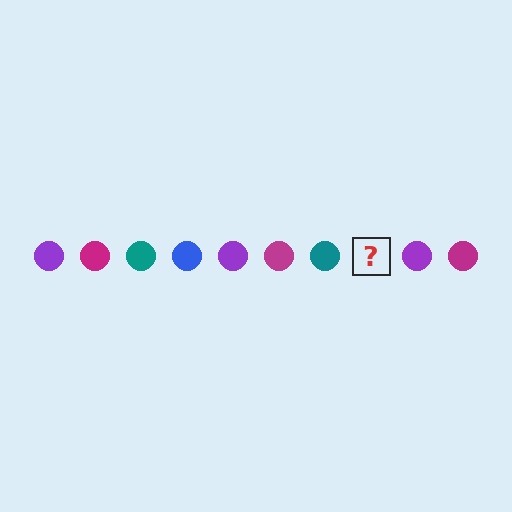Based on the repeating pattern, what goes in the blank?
The blank should be a blue circle.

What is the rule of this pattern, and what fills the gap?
The rule is that the pattern cycles through purple, magenta, teal, blue circles. The gap should be filled with a blue circle.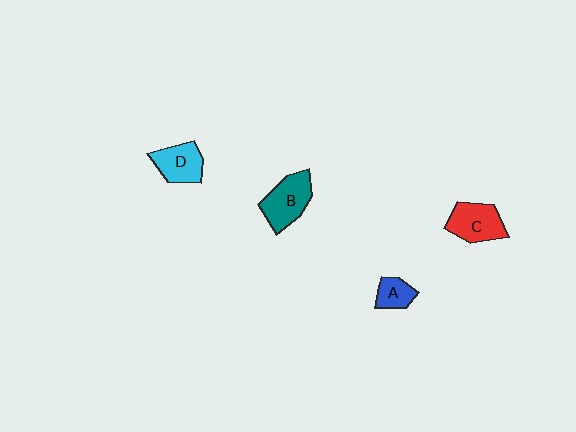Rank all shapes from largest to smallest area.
From largest to smallest: B (teal), C (red), D (cyan), A (blue).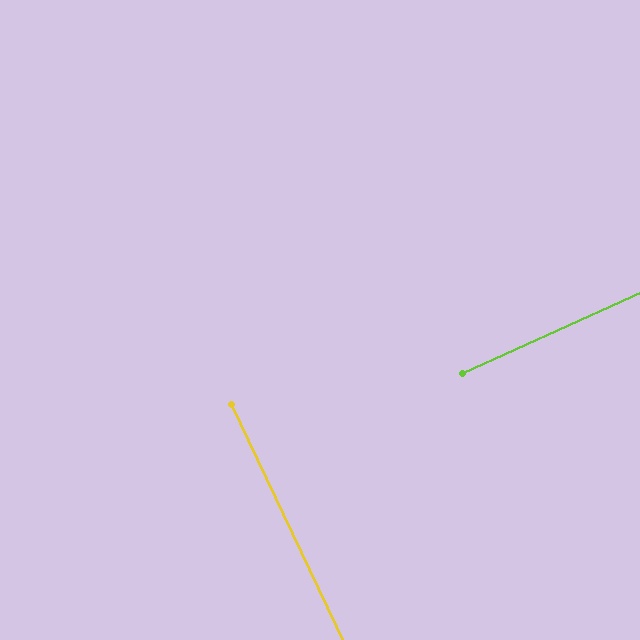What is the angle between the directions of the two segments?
Approximately 89 degrees.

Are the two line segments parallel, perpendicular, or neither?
Perpendicular — they meet at approximately 89°.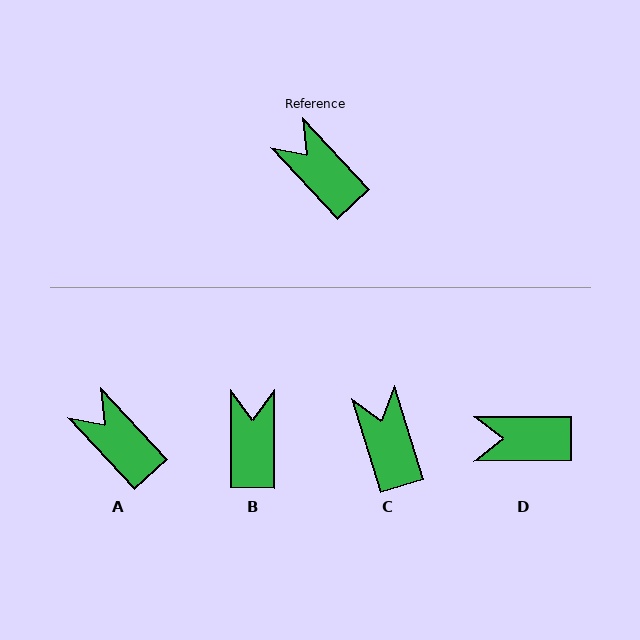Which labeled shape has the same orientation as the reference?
A.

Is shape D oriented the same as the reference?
No, it is off by about 48 degrees.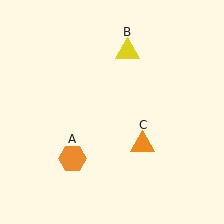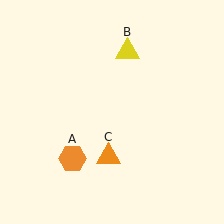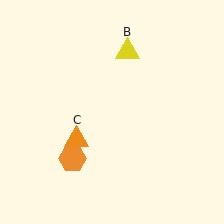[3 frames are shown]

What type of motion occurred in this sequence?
The orange triangle (object C) rotated clockwise around the center of the scene.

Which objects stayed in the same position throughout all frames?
Orange hexagon (object A) and yellow triangle (object B) remained stationary.